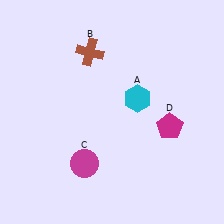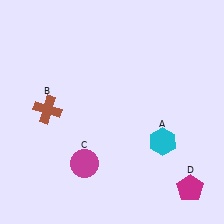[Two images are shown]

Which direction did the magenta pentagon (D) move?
The magenta pentagon (D) moved down.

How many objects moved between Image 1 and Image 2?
3 objects moved between the two images.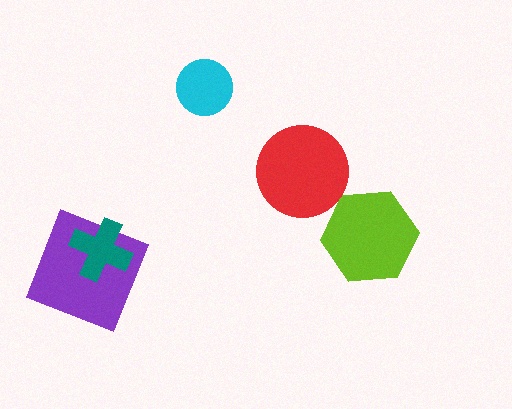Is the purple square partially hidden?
Yes, it is partially covered by another shape.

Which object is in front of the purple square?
The teal cross is in front of the purple square.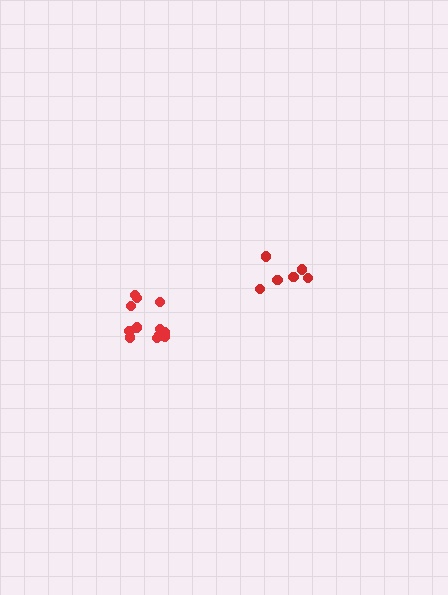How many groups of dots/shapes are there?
There are 2 groups.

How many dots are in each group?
Group 1: 6 dots, Group 2: 12 dots (18 total).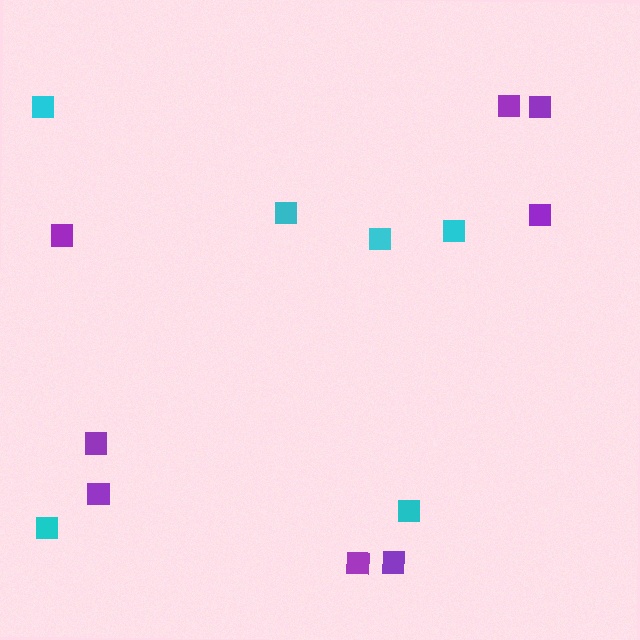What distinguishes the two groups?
There are 2 groups: one group of purple squares (8) and one group of cyan squares (6).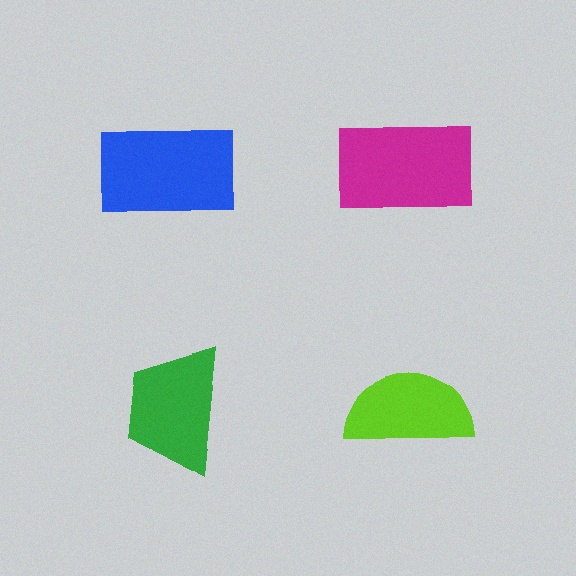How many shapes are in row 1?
2 shapes.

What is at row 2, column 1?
A green trapezoid.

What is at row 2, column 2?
A lime semicircle.